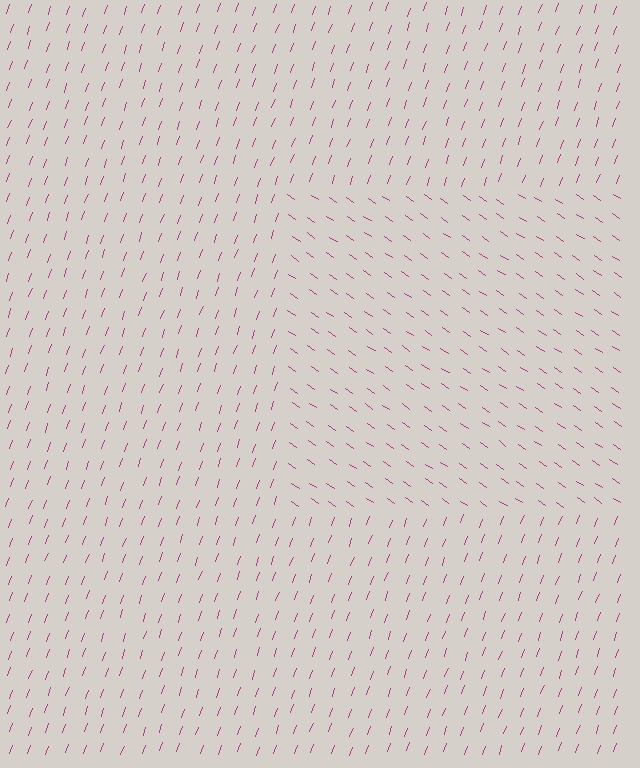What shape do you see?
I see a rectangle.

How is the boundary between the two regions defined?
The boundary is defined purely by a change in line orientation (approximately 75 degrees difference). All lines are the same color and thickness.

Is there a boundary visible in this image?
Yes, there is a texture boundary formed by a change in line orientation.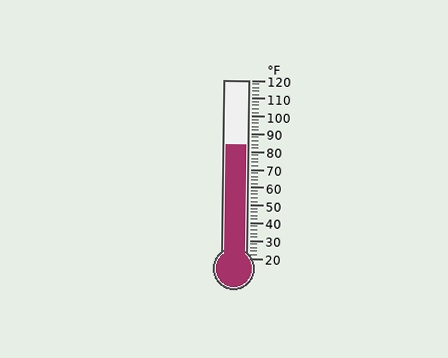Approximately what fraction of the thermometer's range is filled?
The thermometer is filled to approximately 65% of its range.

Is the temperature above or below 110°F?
The temperature is below 110°F.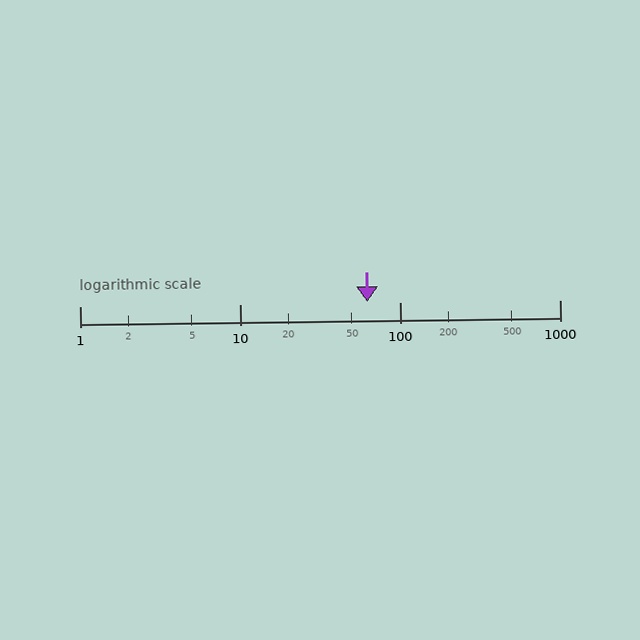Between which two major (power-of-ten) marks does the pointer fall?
The pointer is between 10 and 100.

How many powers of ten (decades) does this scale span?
The scale spans 3 decades, from 1 to 1000.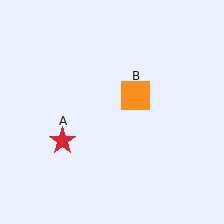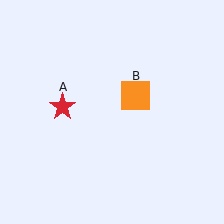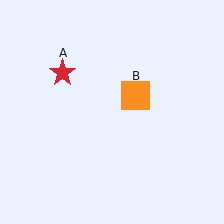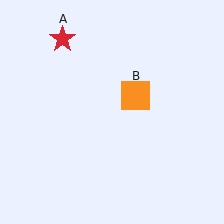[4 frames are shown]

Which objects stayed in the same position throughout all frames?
Orange square (object B) remained stationary.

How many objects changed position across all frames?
1 object changed position: red star (object A).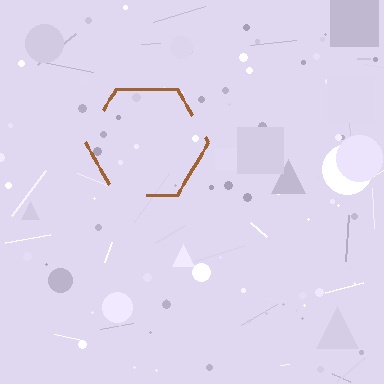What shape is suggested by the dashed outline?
The dashed outline suggests a hexagon.